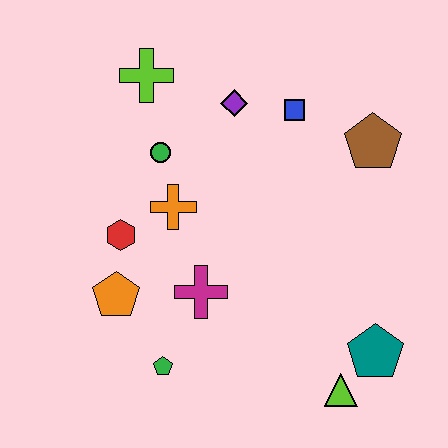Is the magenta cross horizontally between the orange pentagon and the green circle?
No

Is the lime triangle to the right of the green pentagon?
Yes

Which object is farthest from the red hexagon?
The teal pentagon is farthest from the red hexagon.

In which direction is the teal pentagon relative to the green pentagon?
The teal pentagon is to the right of the green pentagon.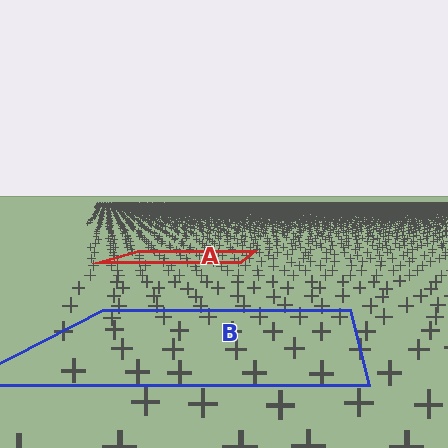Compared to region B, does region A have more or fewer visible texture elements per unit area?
Region A has more texture elements per unit area — they are packed more densely because it is farther away.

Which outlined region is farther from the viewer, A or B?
Region A is farther from the viewer — the texture elements inside it appear smaller and more densely packed.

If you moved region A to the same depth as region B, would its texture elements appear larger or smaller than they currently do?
They would appear larger. At a closer depth, the same texture elements are projected at a bigger on-screen size.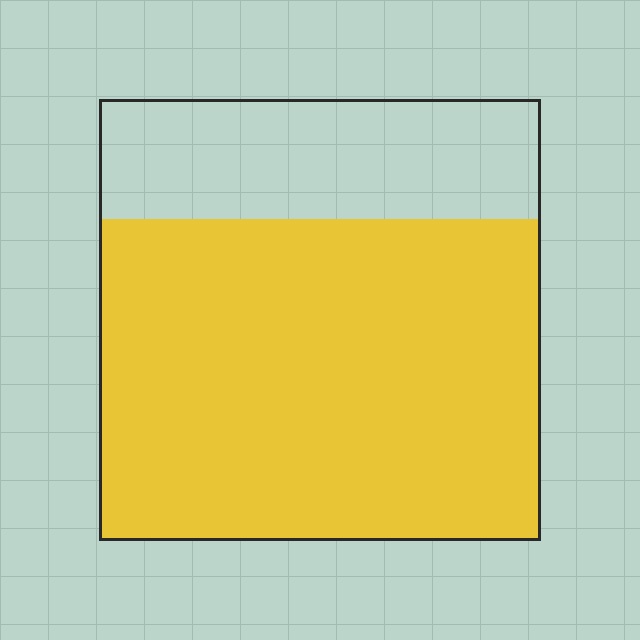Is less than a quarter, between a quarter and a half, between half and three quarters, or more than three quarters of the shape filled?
Between half and three quarters.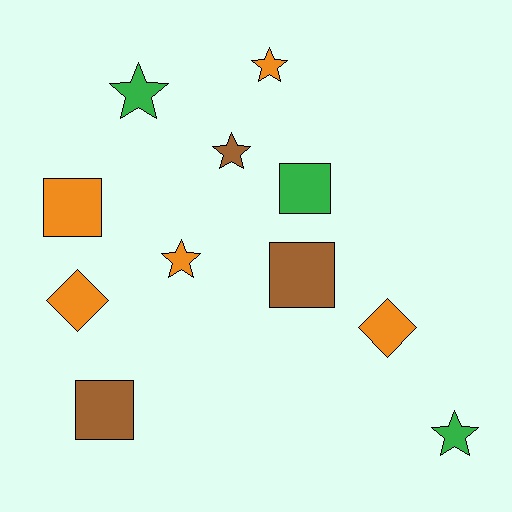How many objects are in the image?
There are 11 objects.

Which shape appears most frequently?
Star, with 5 objects.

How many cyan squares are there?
There are no cyan squares.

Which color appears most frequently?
Orange, with 5 objects.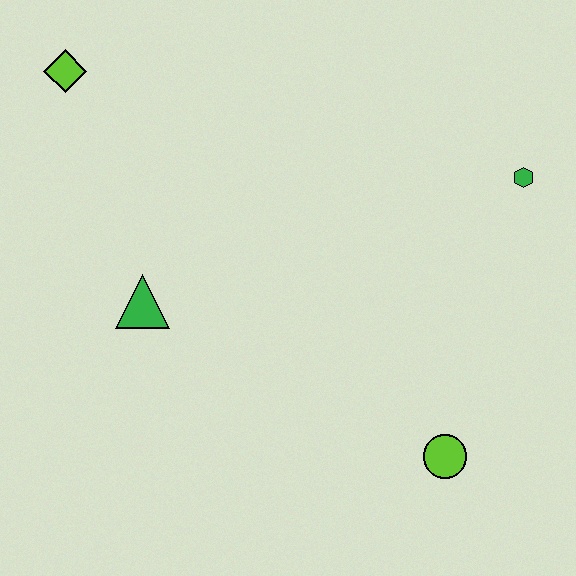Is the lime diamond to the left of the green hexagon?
Yes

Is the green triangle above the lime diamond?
No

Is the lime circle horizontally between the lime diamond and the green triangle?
No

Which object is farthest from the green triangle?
The green hexagon is farthest from the green triangle.